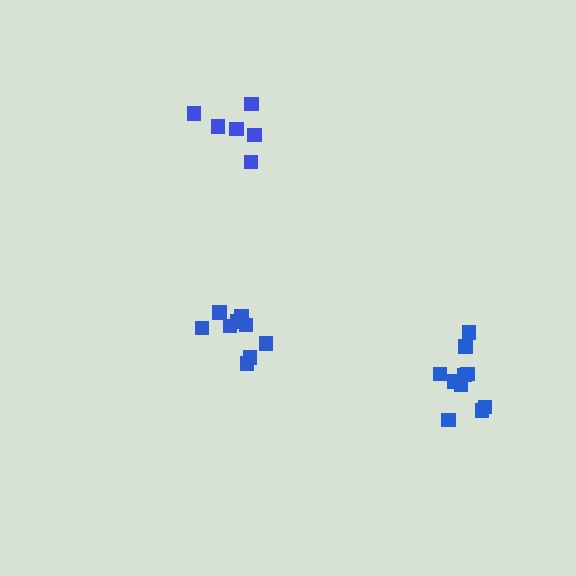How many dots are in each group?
Group 1: 10 dots, Group 2: 6 dots, Group 3: 9 dots (25 total).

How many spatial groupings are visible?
There are 3 spatial groupings.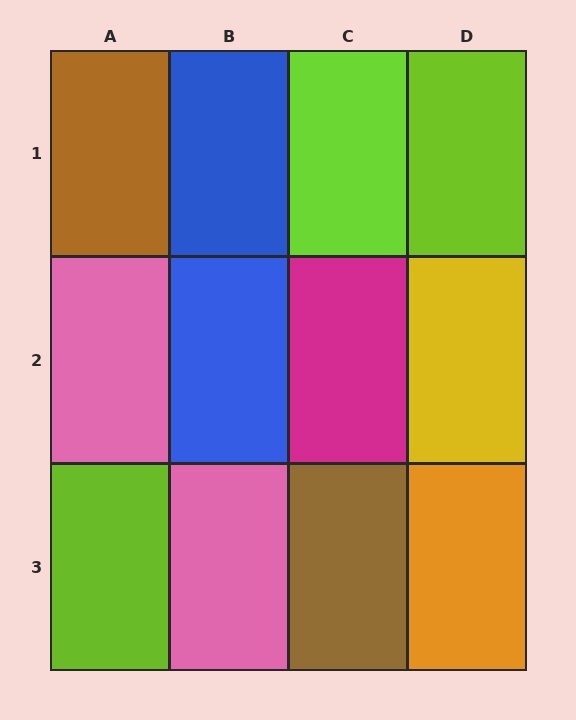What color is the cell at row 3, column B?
Pink.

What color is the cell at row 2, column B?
Blue.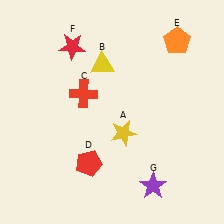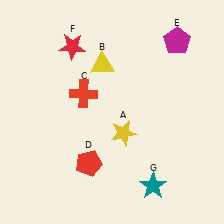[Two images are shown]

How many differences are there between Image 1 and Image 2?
There are 2 differences between the two images.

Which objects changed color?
E changed from orange to magenta. G changed from purple to teal.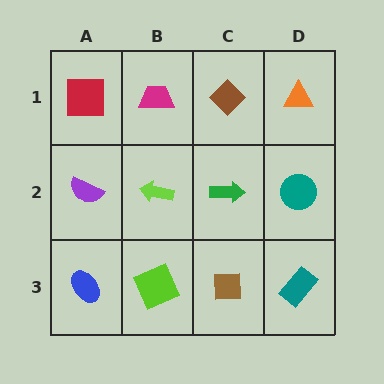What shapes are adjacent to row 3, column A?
A purple semicircle (row 2, column A), a lime square (row 3, column B).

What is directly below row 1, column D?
A teal circle.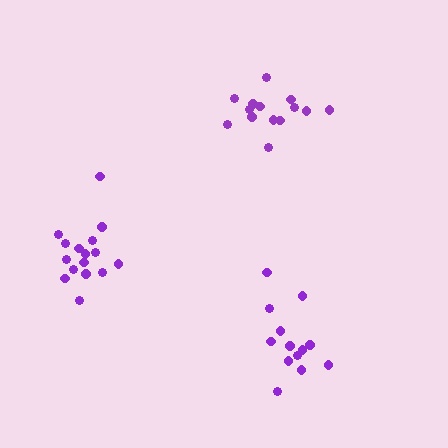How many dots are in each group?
Group 1: 14 dots, Group 2: 13 dots, Group 3: 16 dots (43 total).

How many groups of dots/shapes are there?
There are 3 groups.